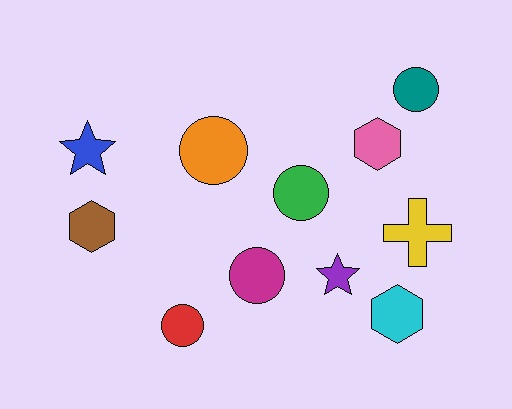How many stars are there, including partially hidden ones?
There are 2 stars.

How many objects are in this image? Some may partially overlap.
There are 11 objects.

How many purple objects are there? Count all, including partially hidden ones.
There is 1 purple object.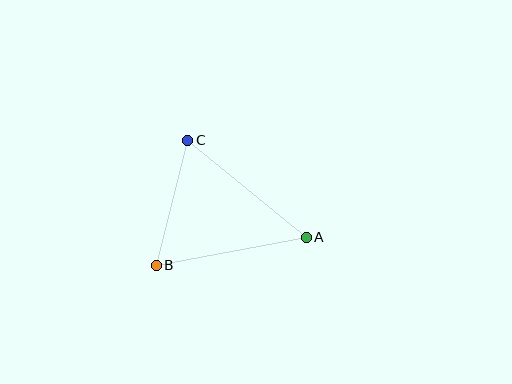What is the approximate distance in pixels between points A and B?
The distance between A and B is approximately 153 pixels.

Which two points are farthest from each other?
Points A and C are farthest from each other.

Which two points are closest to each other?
Points B and C are closest to each other.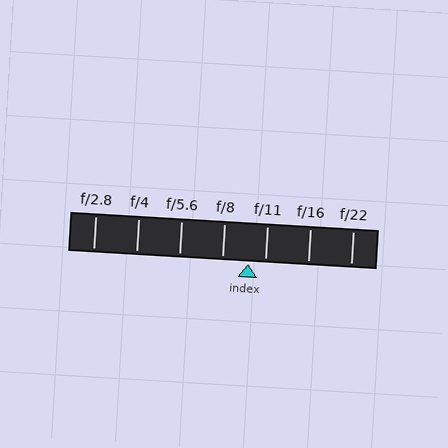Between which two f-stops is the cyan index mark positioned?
The index mark is between f/8 and f/11.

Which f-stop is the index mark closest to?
The index mark is closest to f/11.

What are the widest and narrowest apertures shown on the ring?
The widest aperture shown is f/2.8 and the narrowest is f/22.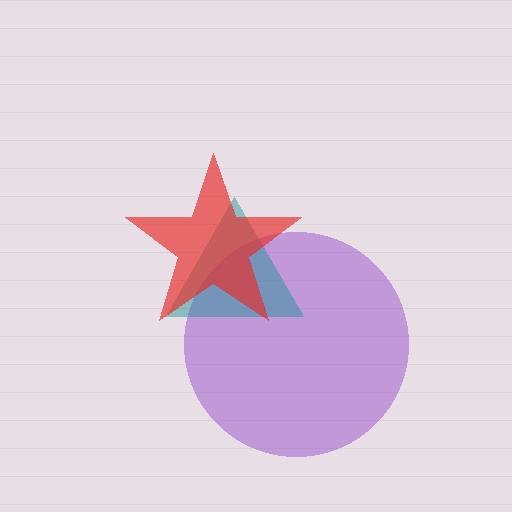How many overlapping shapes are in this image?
There are 3 overlapping shapes in the image.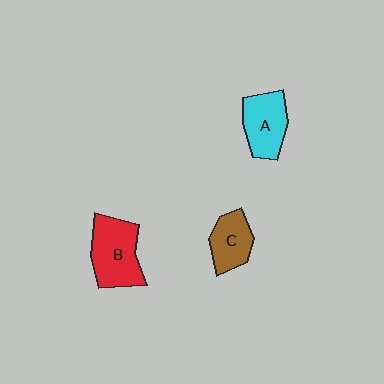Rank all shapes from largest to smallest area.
From largest to smallest: B (red), A (cyan), C (brown).